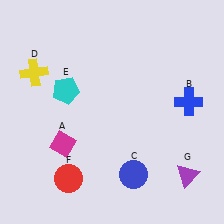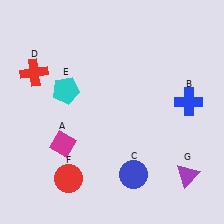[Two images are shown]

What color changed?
The cross (D) changed from yellow in Image 1 to red in Image 2.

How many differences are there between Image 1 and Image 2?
There is 1 difference between the two images.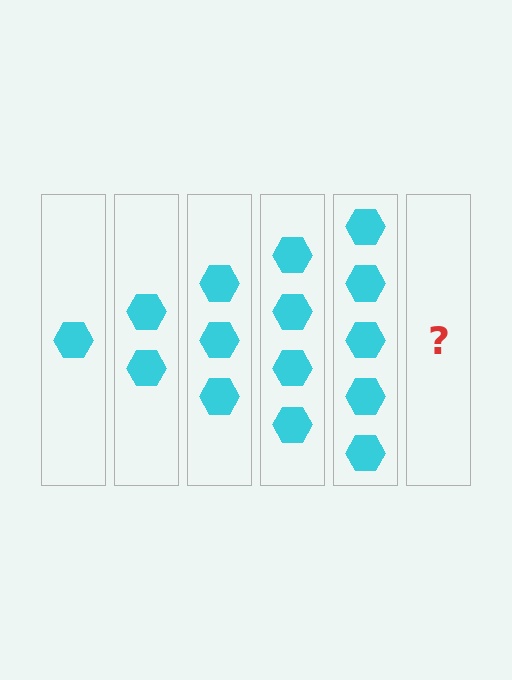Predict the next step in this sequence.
The next step is 6 hexagons.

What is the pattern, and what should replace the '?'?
The pattern is that each step adds one more hexagon. The '?' should be 6 hexagons.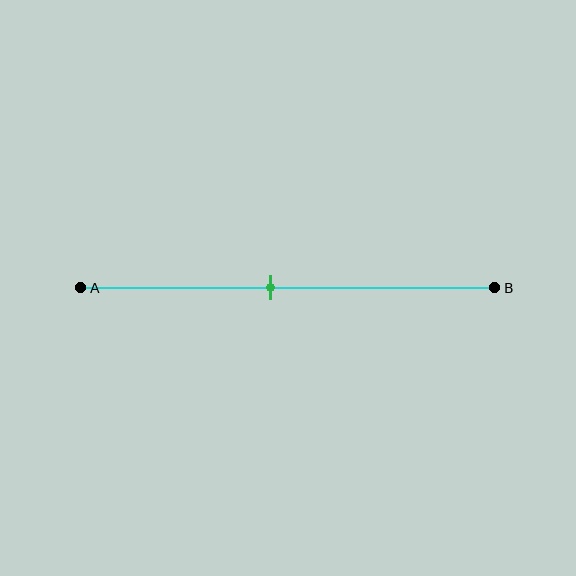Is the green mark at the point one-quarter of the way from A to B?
No, the mark is at about 45% from A, not at the 25% one-quarter point.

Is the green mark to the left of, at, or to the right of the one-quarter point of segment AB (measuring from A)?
The green mark is to the right of the one-quarter point of segment AB.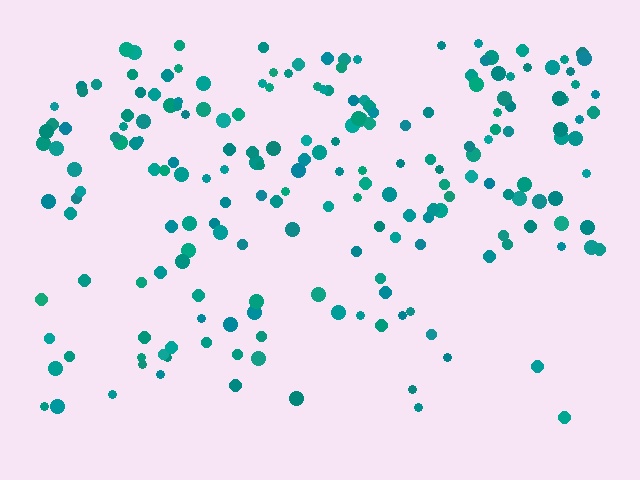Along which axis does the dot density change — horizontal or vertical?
Vertical.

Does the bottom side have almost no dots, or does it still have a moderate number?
Still a moderate number, just noticeably fewer than the top.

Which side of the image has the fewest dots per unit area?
The bottom.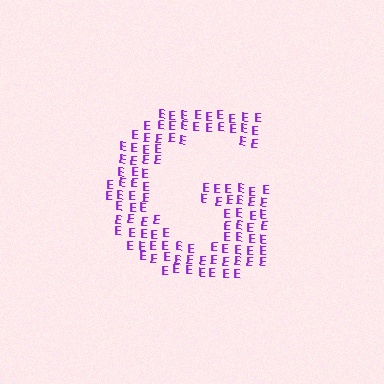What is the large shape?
The large shape is the letter G.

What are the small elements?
The small elements are letter E's.